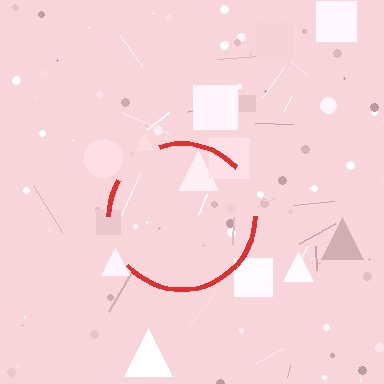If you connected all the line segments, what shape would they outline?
They would outline a circle.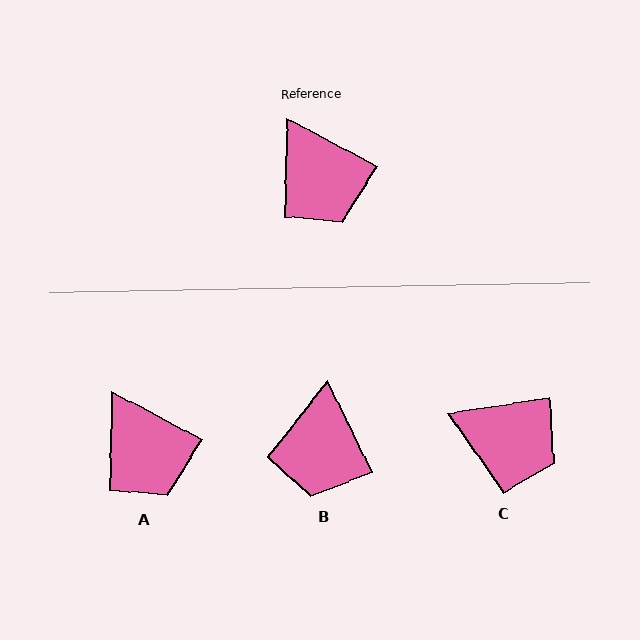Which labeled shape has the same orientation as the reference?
A.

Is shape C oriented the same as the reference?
No, it is off by about 36 degrees.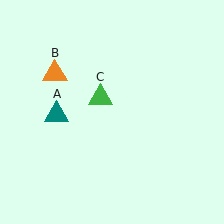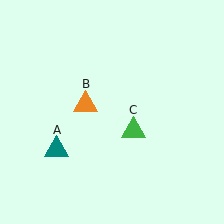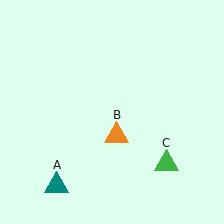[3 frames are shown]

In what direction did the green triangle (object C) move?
The green triangle (object C) moved down and to the right.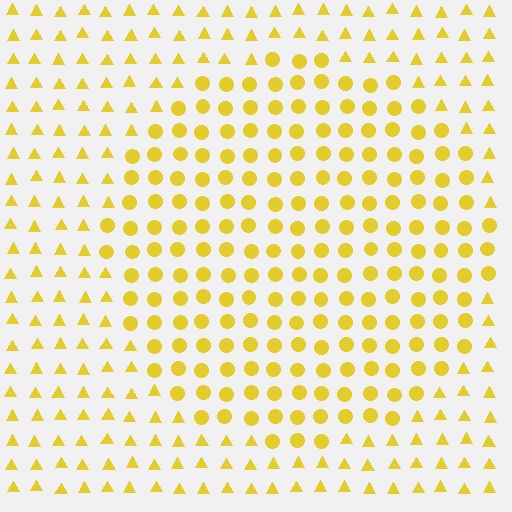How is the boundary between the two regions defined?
The boundary is defined by a change in element shape: circles inside vs. triangles outside. All elements share the same color and spacing.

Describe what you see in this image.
The image is filled with small yellow elements arranged in a uniform grid. A circle-shaped region contains circles, while the surrounding area contains triangles. The boundary is defined purely by the change in element shape.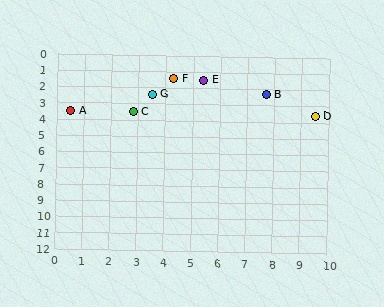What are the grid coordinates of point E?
Point E is at approximately (5.4, 1.5).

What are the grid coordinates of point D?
Point D is at approximately (9.5, 3.6).